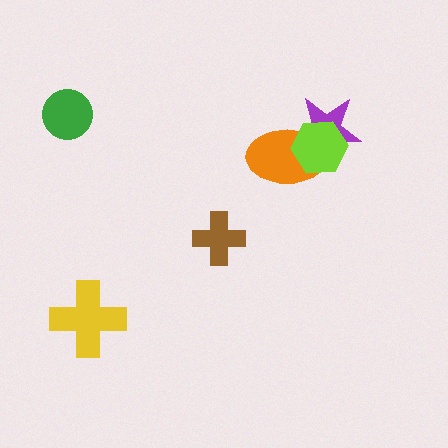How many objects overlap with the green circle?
0 objects overlap with the green circle.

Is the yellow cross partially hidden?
No, no other shape covers it.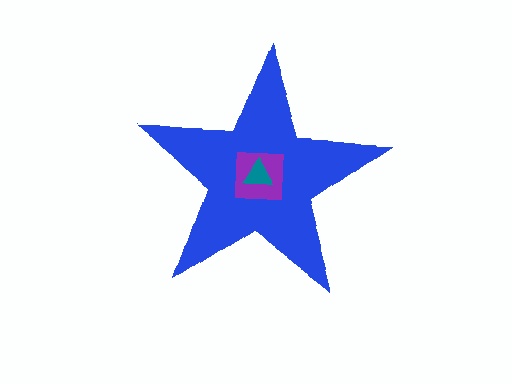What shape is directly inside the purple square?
The teal triangle.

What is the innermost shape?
The teal triangle.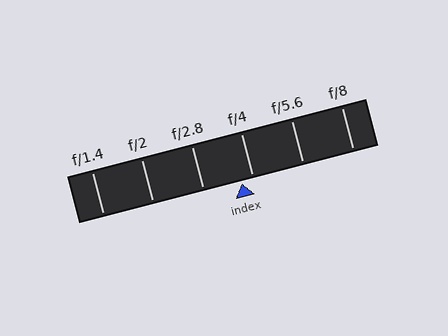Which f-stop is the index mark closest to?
The index mark is closest to f/4.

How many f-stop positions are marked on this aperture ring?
There are 6 f-stop positions marked.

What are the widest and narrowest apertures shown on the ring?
The widest aperture shown is f/1.4 and the narrowest is f/8.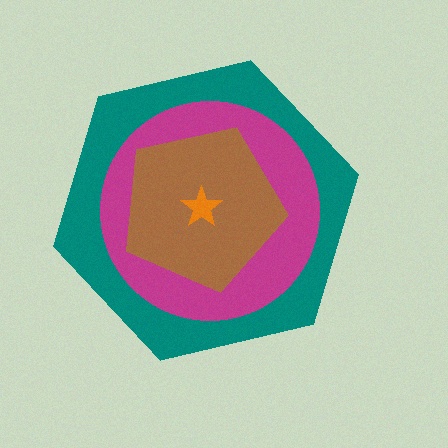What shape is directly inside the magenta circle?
The brown pentagon.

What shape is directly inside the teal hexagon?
The magenta circle.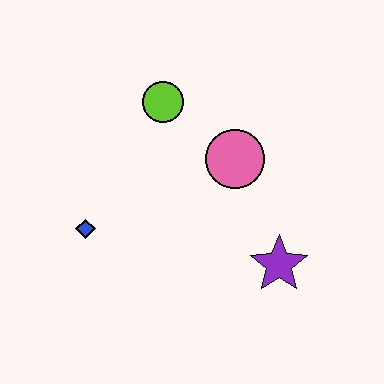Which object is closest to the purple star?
The pink circle is closest to the purple star.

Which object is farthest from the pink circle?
The blue diamond is farthest from the pink circle.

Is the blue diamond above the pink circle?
No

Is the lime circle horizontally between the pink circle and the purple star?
No